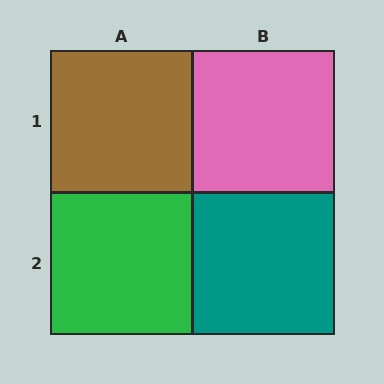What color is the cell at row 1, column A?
Brown.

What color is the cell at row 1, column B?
Pink.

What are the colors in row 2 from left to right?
Green, teal.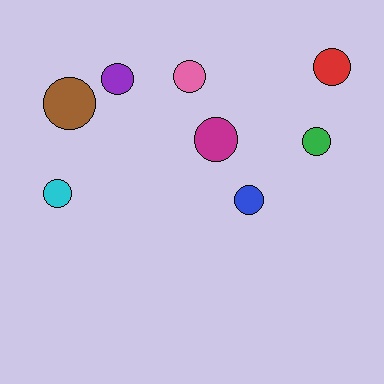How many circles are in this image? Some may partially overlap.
There are 8 circles.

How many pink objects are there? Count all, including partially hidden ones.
There is 1 pink object.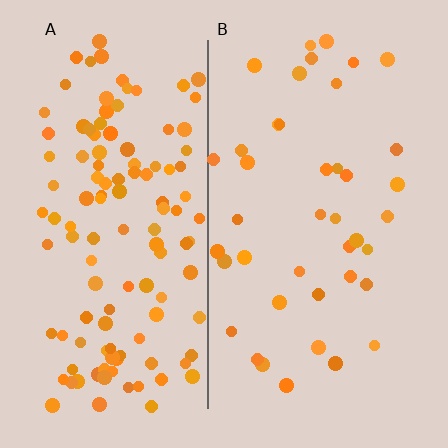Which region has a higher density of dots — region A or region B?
A (the left).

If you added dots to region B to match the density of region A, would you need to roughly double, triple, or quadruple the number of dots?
Approximately triple.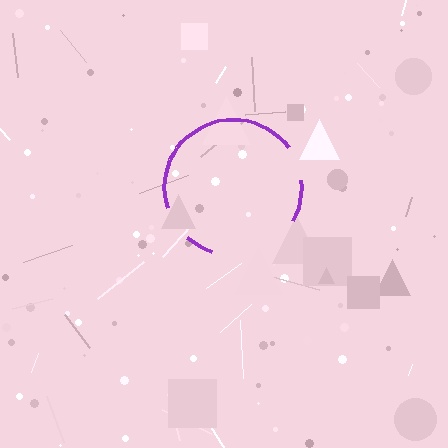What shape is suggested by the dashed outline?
The dashed outline suggests a circle.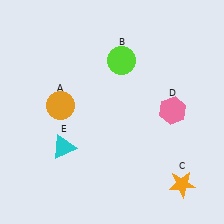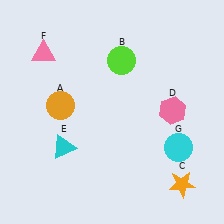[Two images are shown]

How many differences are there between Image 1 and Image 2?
There are 2 differences between the two images.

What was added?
A pink triangle (F), a cyan circle (G) were added in Image 2.